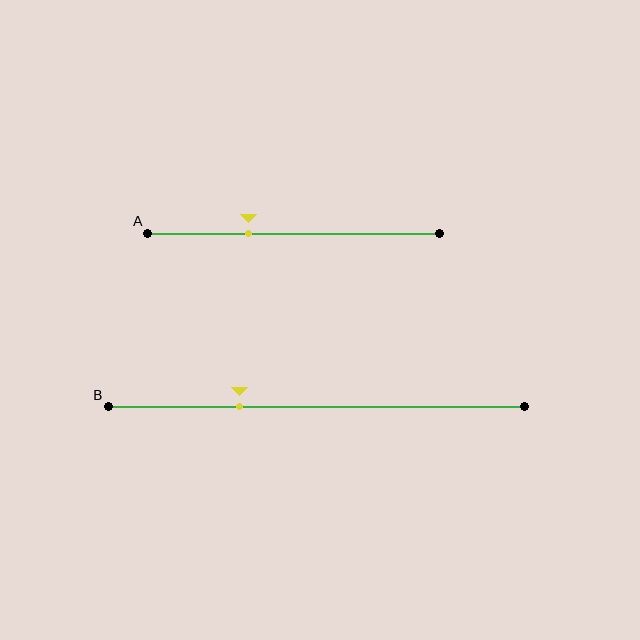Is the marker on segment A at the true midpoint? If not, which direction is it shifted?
No, the marker on segment A is shifted to the left by about 15% of the segment length.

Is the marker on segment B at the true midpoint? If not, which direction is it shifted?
No, the marker on segment B is shifted to the left by about 19% of the segment length.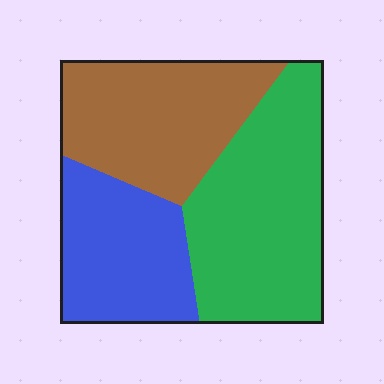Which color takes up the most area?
Green, at roughly 40%.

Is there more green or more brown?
Green.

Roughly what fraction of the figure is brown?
Brown takes up about one third (1/3) of the figure.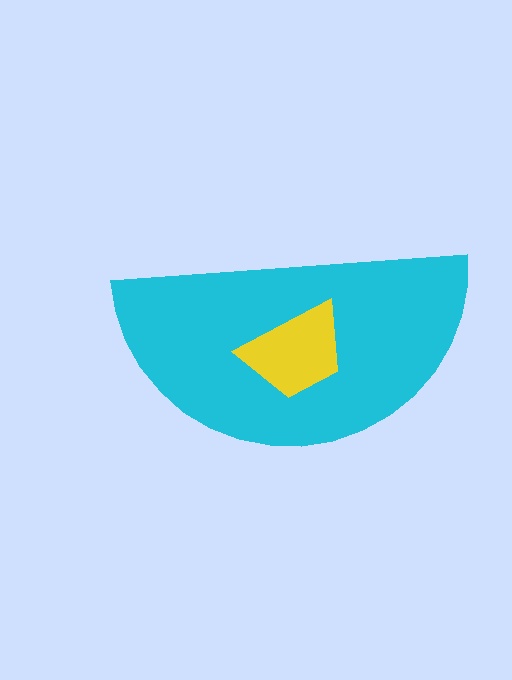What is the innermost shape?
The yellow trapezoid.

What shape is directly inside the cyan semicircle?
The yellow trapezoid.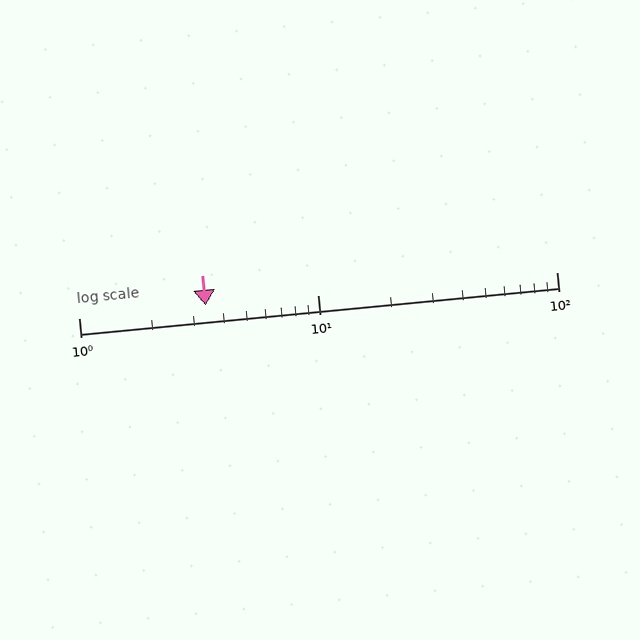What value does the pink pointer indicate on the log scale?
The pointer indicates approximately 3.4.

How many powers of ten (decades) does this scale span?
The scale spans 2 decades, from 1 to 100.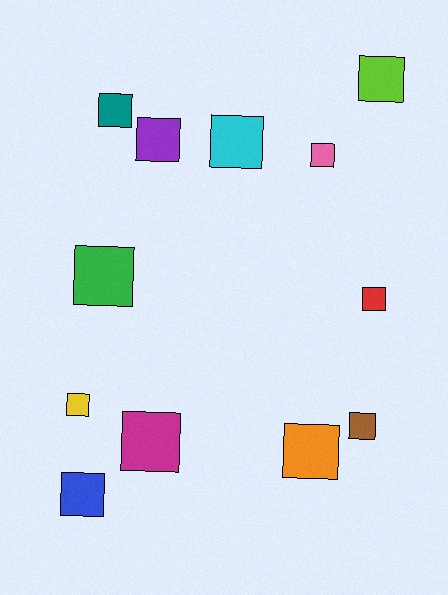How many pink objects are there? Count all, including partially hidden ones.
There is 1 pink object.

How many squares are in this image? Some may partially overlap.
There are 12 squares.